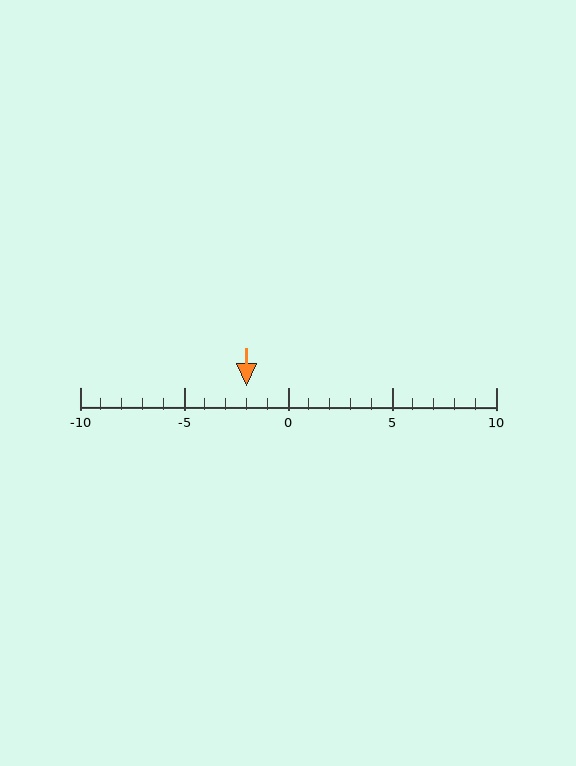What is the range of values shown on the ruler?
The ruler shows values from -10 to 10.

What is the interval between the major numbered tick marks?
The major tick marks are spaced 5 units apart.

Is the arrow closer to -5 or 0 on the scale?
The arrow is closer to 0.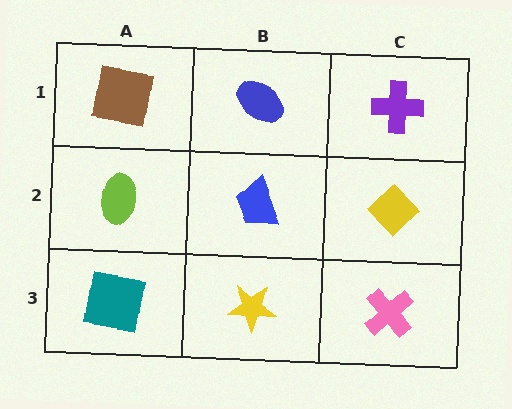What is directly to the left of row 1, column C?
A blue ellipse.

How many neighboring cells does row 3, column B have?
3.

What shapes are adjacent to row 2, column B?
A blue ellipse (row 1, column B), a yellow star (row 3, column B), a lime ellipse (row 2, column A), a yellow diamond (row 2, column C).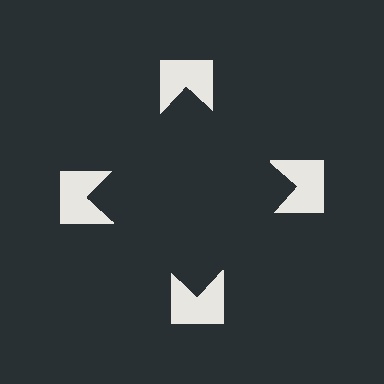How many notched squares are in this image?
There are 4 — one at each vertex of the illusory square.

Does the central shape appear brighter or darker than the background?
It typically appears slightly darker than the background, even though no actual brightness change is drawn.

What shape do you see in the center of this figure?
An illusory square — its edges are inferred from the aligned wedge cuts in the notched squares, not physically drawn.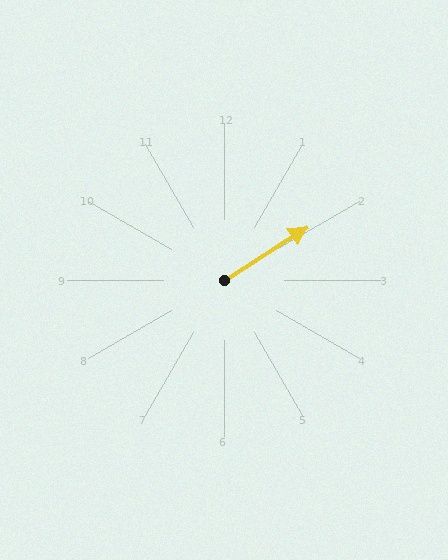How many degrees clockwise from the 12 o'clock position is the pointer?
Approximately 57 degrees.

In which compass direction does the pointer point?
Northeast.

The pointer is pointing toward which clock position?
Roughly 2 o'clock.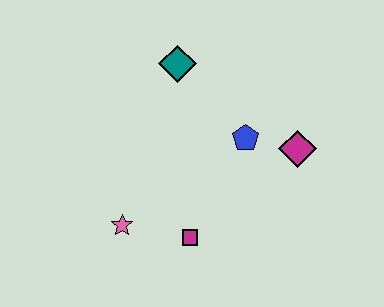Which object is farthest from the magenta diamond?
The pink star is farthest from the magenta diamond.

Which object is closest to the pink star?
The magenta square is closest to the pink star.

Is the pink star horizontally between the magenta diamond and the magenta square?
No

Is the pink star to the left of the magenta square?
Yes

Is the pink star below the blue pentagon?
Yes